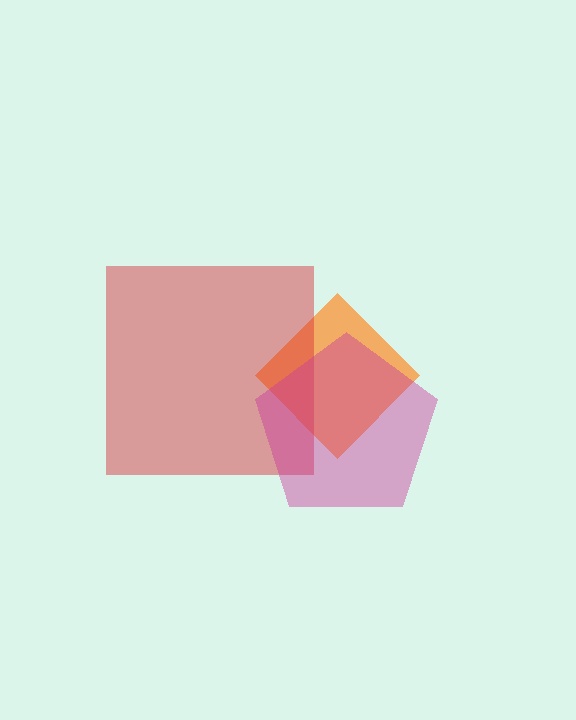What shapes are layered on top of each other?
The layered shapes are: an orange diamond, a red square, a magenta pentagon.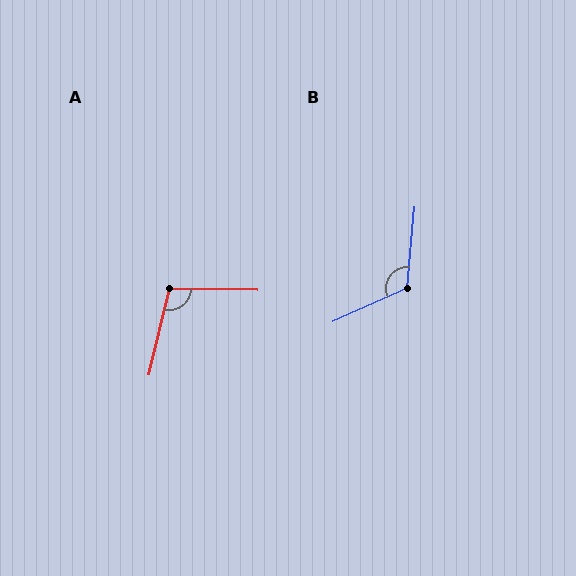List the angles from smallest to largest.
A (102°), B (119°).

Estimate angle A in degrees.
Approximately 102 degrees.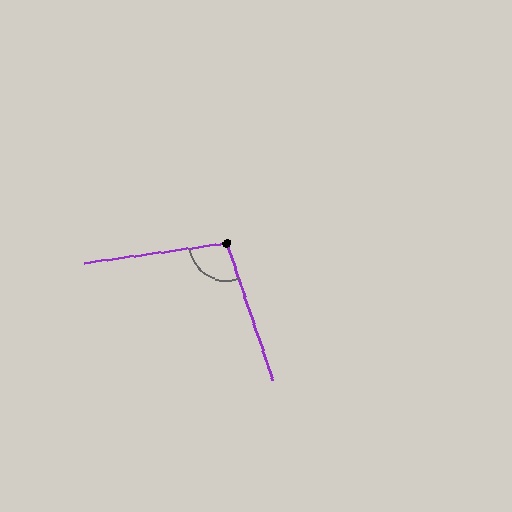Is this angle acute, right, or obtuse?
It is obtuse.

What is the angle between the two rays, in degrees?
Approximately 101 degrees.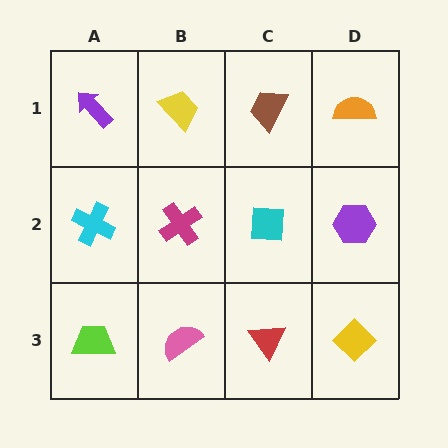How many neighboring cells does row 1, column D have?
2.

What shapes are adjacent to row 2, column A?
A purple arrow (row 1, column A), a lime trapezoid (row 3, column A), a magenta cross (row 2, column B).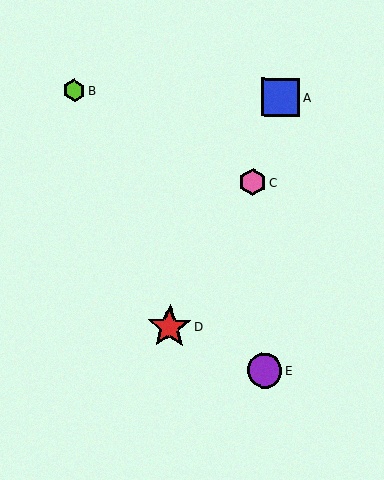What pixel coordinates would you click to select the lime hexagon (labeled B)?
Click at (74, 90) to select the lime hexagon B.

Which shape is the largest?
The red star (labeled D) is the largest.